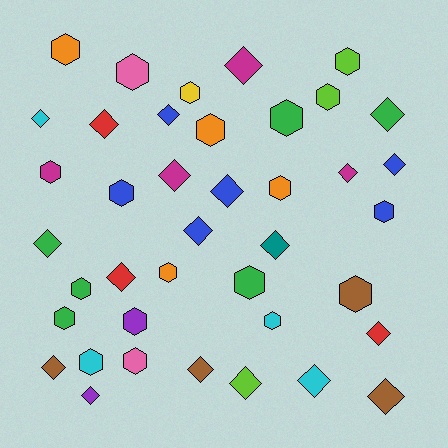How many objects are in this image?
There are 40 objects.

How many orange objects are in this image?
There are 4 orange objects.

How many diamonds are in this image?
There are 20 diamonds.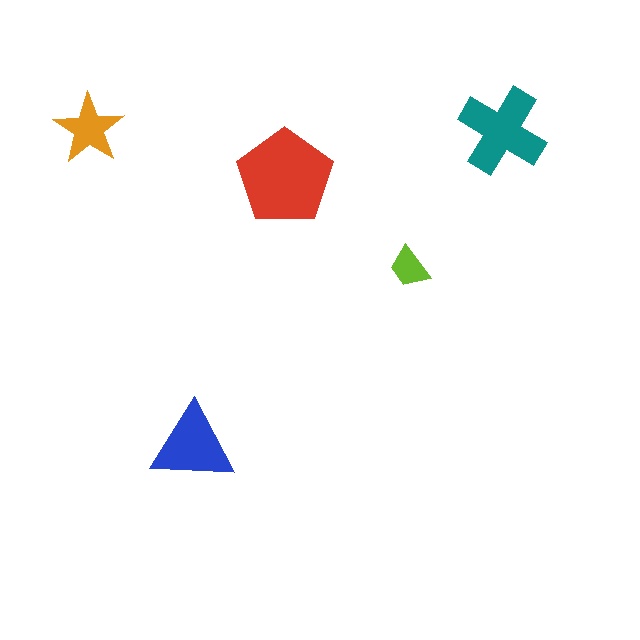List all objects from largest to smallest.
The red pentagon, the teal cross, the blue triangle, the orange star, the lime trapezoid.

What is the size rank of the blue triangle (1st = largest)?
3rd.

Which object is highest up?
The orange star is topmost.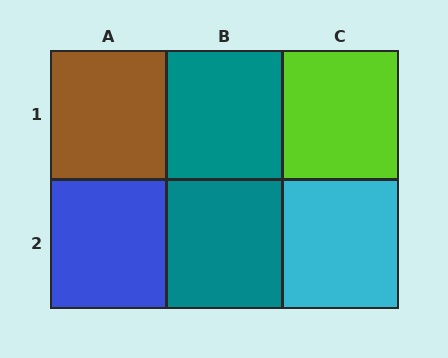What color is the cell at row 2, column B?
Teal.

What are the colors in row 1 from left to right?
Brown, teal, lime.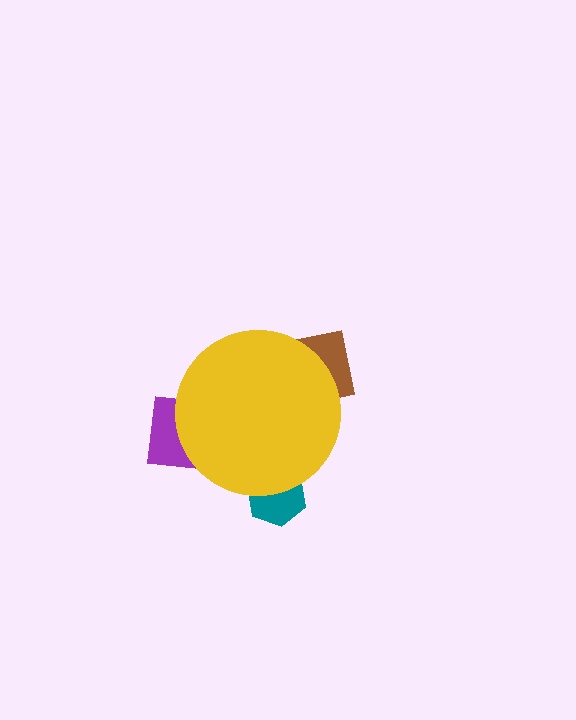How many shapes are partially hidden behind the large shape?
3 shapes are partially hidden.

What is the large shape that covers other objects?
A yellow circle.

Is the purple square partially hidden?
Yes, the purple square is partially hidden behind the yellow circle.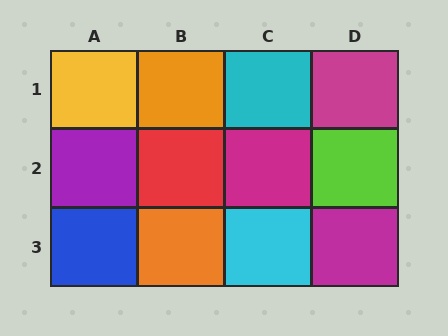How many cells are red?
1 cell is red.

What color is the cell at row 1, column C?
Cyan.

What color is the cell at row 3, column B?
Orange.